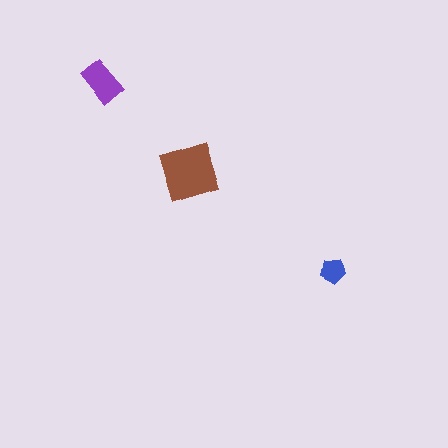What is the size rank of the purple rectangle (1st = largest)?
2nd.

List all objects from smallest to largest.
The blue pentagon, the purple rectangle, the brown square.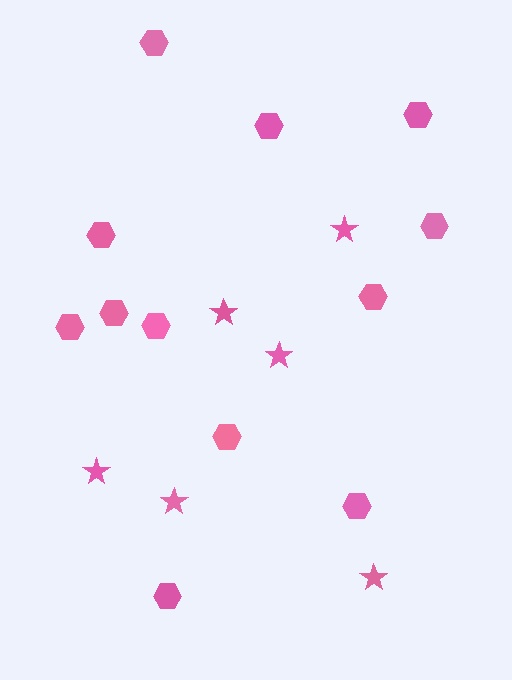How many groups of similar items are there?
There are 2 groups: one group of stars (6) and one group of hexagons (12).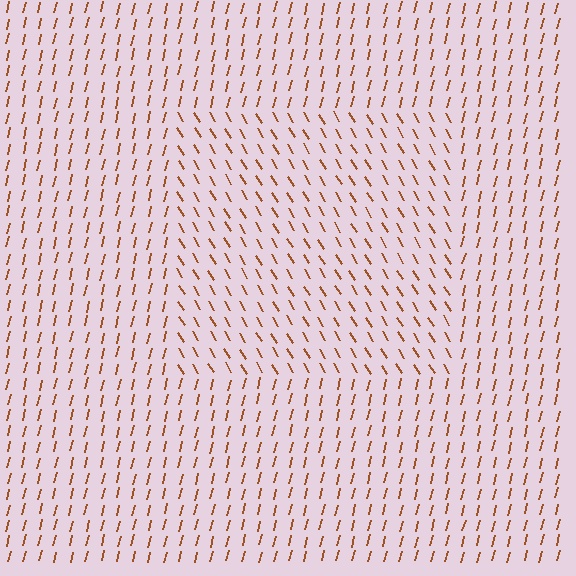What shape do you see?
I see a rectangle.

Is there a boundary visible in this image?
Yes, there is a texture boundary formed by a change in line orientation.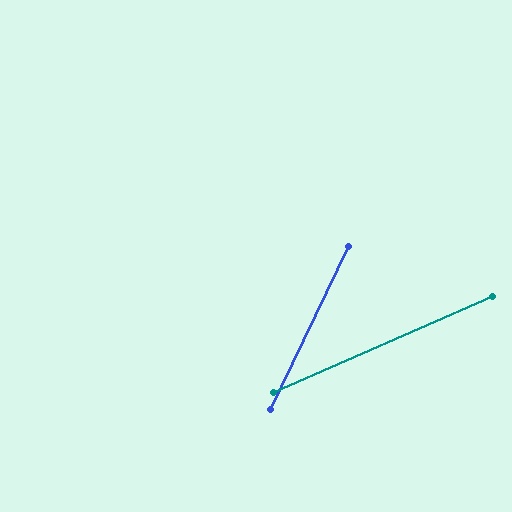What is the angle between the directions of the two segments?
Approximately 41 degrees.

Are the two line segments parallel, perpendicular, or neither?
Neither parallel nor perpendicular — they differ by about 41°.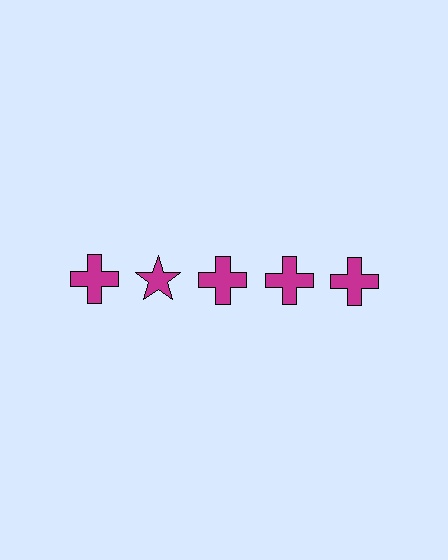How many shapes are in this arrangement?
There are 5 shapes arranged in a grid pattern.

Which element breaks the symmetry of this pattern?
The magenta star in the top row, second from left column breaks the symmetry. All other shapes are magenta crosses.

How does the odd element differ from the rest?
It has a different shape: star instead of cross.